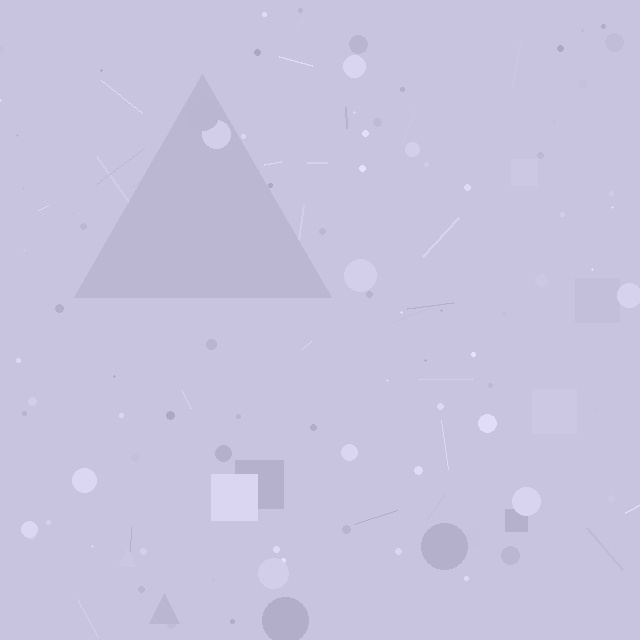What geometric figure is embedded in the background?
A triangle is embedded in the background.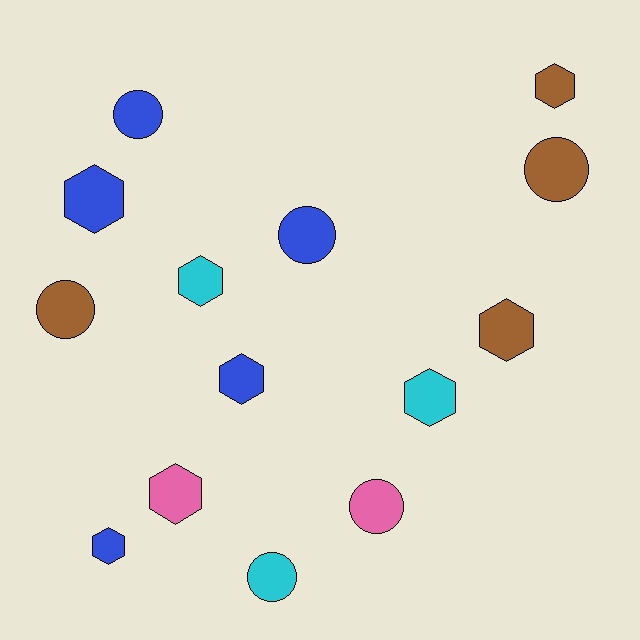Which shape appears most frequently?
Hexagon, with 8 objects.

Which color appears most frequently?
Blue, with 5 objects.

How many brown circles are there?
There are 2 brown circles.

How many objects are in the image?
There are 14 objects.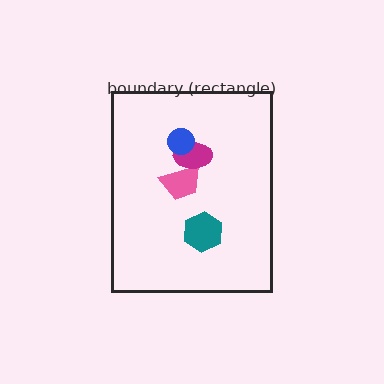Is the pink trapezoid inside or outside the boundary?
Inside.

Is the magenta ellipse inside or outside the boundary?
Inside.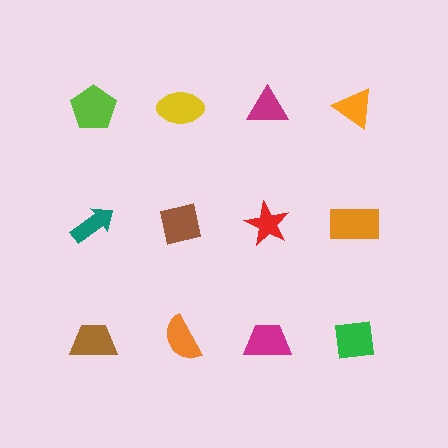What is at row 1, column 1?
A lime pentagon.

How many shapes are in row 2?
4 shapes.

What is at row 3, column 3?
A magenta trapezoid.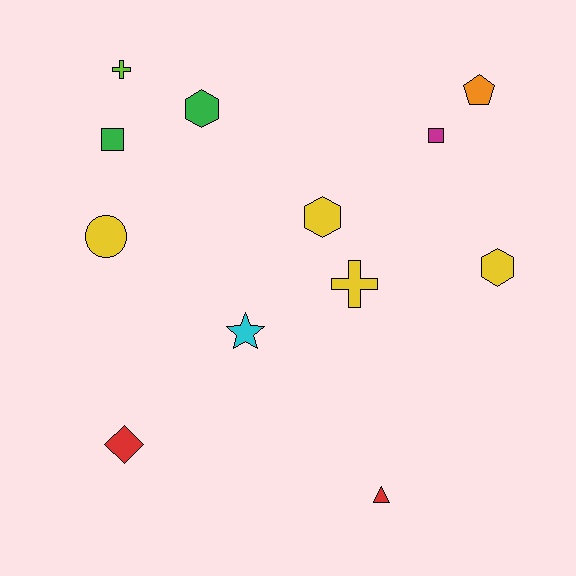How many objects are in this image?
There are 12 objects.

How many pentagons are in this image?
There is 1 pentagon.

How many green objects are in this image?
There are 2 green objects.